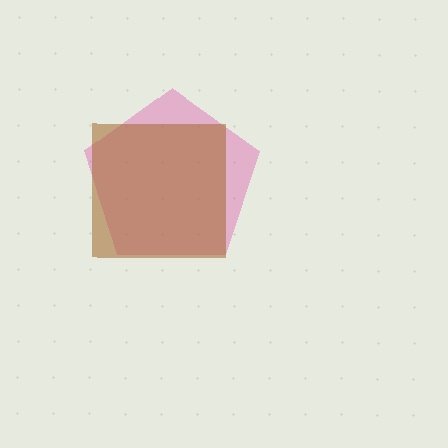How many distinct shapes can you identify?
There are 2 distinct shapes: a pink pentagon, a brown square.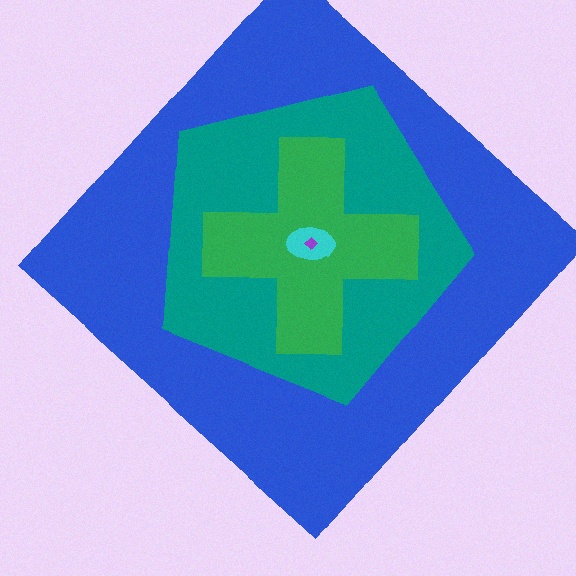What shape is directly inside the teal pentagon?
The green cross.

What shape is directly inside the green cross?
The cyan ellipse.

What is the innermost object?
The purple diamond.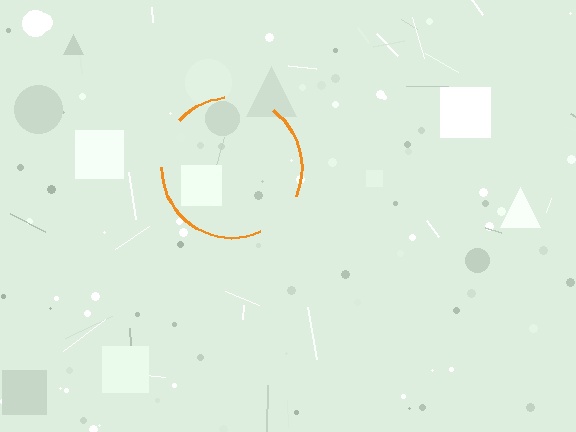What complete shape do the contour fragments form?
The contour fragments form a circle.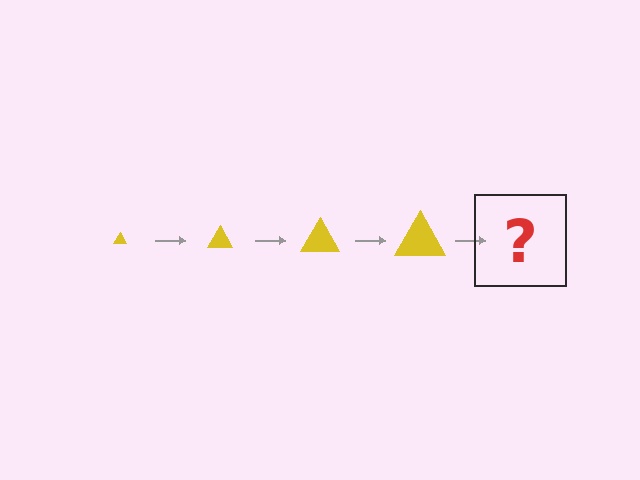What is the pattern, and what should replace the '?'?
The pattern is that the triangle gets progressively larger each step. The '?' should be a yellow triangle, larger than the previous one.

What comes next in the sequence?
The next element should be a yellow triangle, larger than the previous one.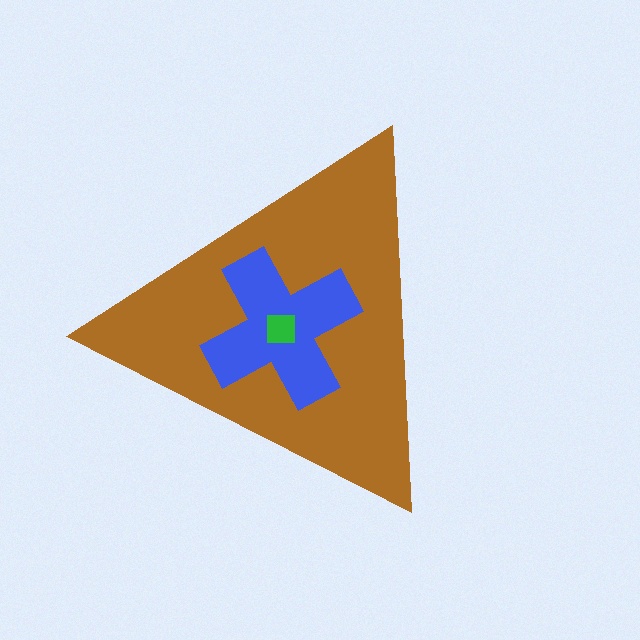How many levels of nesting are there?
3.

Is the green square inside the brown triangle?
Yes.